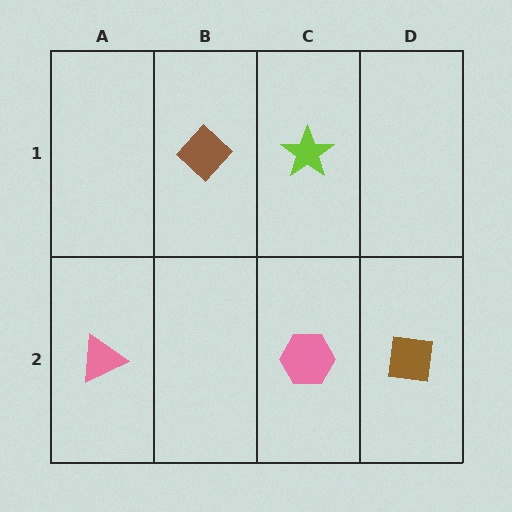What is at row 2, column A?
A pink triangle.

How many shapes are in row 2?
3 shapes.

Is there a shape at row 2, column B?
No, that cell is empty.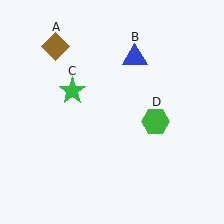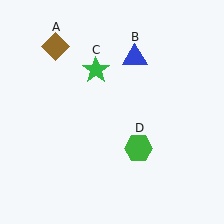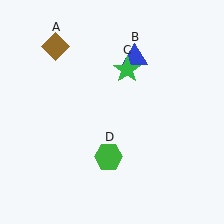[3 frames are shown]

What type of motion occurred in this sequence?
The green star (object C), green hexagon (object D) rotated clockwise around the center of the scene.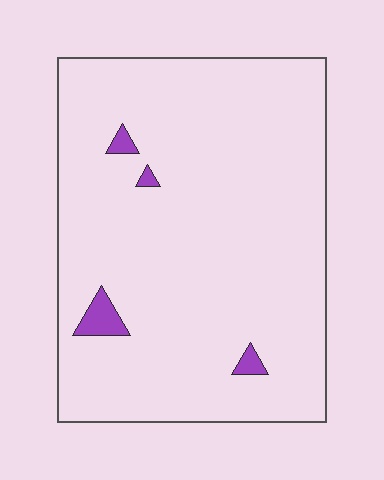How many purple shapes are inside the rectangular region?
4.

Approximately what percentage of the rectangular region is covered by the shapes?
Approximately 5%.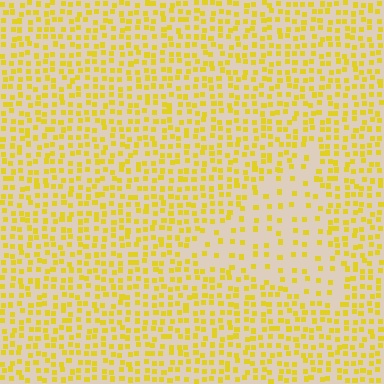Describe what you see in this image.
The image contains small yellow elements arranged at two different densities. A triangle-shaped region is visible where the elements are less densely packed than the surrounding area.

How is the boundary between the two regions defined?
The boundary is defined by a change in element density (approximately 2.2x ratio). All elements are the same color, size, and shape.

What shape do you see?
I see a triangle.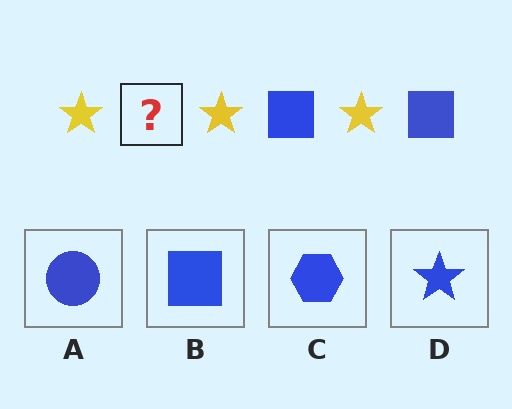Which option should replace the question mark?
Option B.